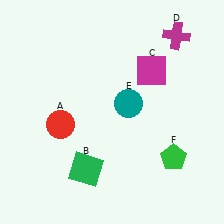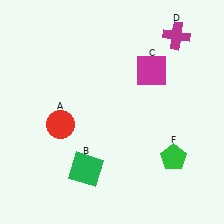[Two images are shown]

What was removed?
The teal circle (E) was removed in Image 2.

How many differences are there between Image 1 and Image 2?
There is 1 difference between the two images.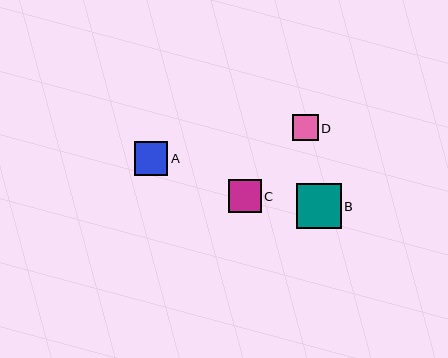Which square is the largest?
Square B is the largest with a size of approximately 45 pixels.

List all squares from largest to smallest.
From largest to smallest: B, A, C, D.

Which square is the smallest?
Square D is the smallest with a size of approximately 26 pixels.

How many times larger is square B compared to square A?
Square B is approximately 1.3 times the size of square A.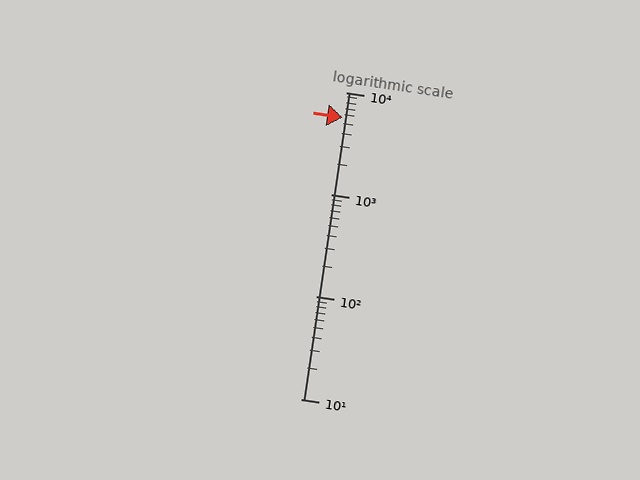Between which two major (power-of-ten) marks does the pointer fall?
The pointer is between 1000 and 10000.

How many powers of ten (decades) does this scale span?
The scale spans 3 decades, from 10 to 10000.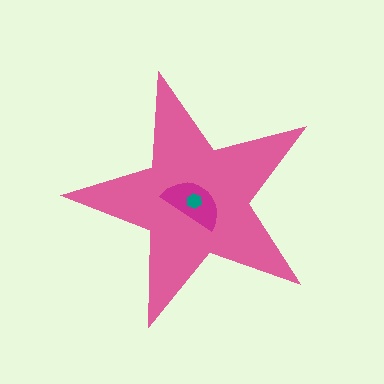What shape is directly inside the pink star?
The magenta semicircle.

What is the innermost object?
The teal hexagon.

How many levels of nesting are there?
3.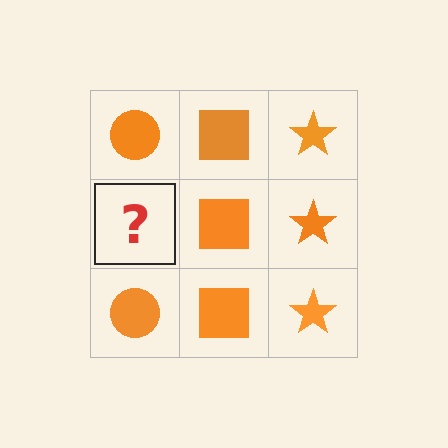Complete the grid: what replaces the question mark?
The question mark should be replaced with an orange circle.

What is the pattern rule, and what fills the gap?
The rule is that each column has a consistent shape. The gap should be filled with an orange circle.